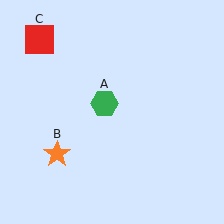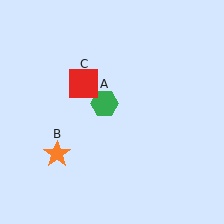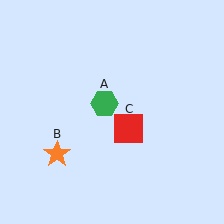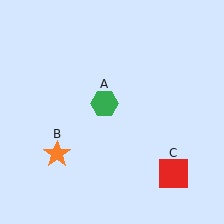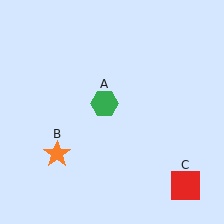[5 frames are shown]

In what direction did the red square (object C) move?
The red square (object C) moved down and to the right.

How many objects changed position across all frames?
1 object changed position: red square (object C).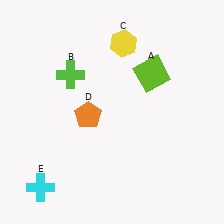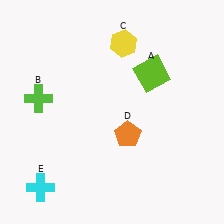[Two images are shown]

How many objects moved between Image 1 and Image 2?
2 objects moved between the two images.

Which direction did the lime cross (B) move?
The lime cross (B) moved left.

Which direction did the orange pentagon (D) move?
The orange pentagon (D) moved right.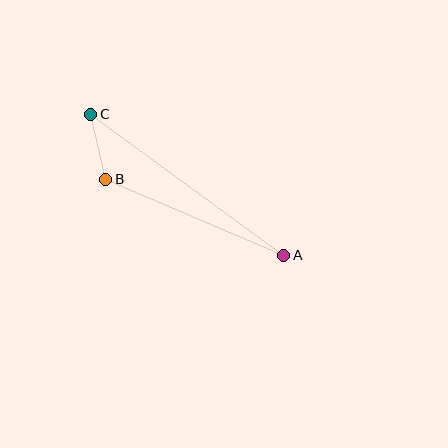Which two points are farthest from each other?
Points A and C are farthest from each other.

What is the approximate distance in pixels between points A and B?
The distance between A and B is approximately 193 pixels.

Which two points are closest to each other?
Points B and C are closest to each other.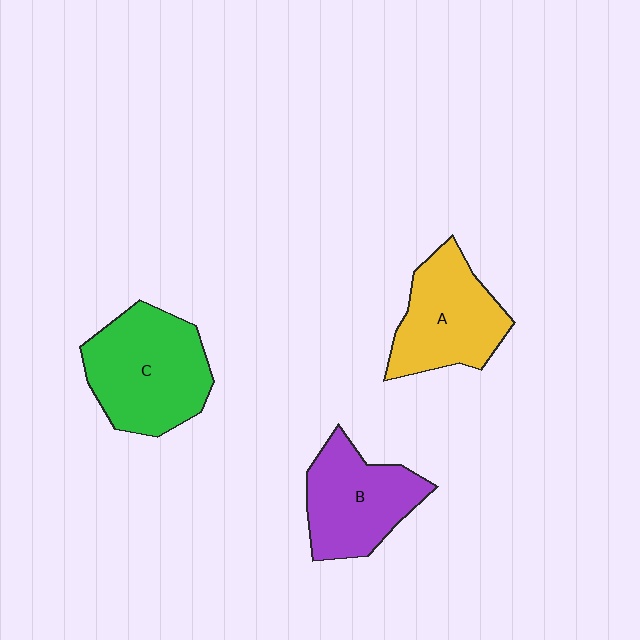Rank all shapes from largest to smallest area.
From largest to smallest: C (green), A (yellow), B (purple).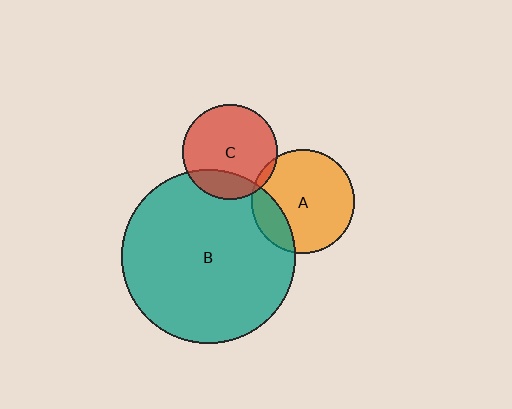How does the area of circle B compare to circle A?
Approximately 2.8 times.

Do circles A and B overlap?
Yes.